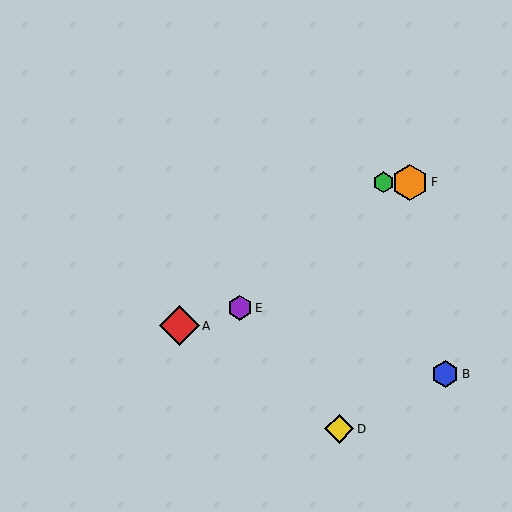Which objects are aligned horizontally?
Objects C, F are aligned horizontally.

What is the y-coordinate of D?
Object D is at y≈429.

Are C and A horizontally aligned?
No, C is at y≈182 and A is at y≈326.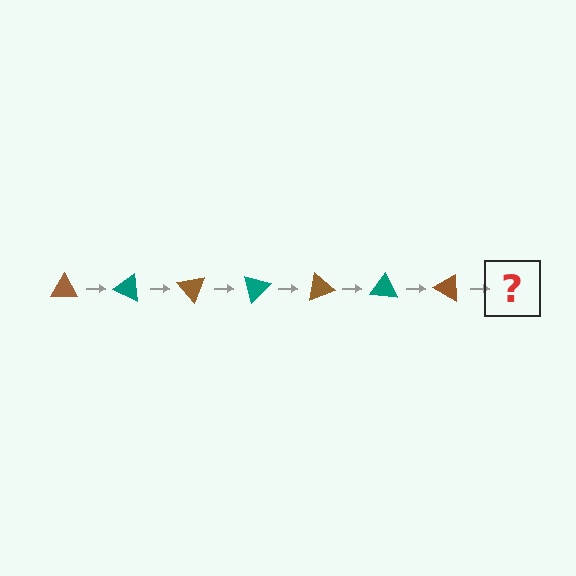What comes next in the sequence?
The next element should be a teal triangle, rotated 175 degrees from the start.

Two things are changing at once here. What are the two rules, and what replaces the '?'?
The two rules are that it rotates 25 degrees each step and the color cycles through brown and teal. The '?' should be a teal triangle, rotated 175 degrees from the start.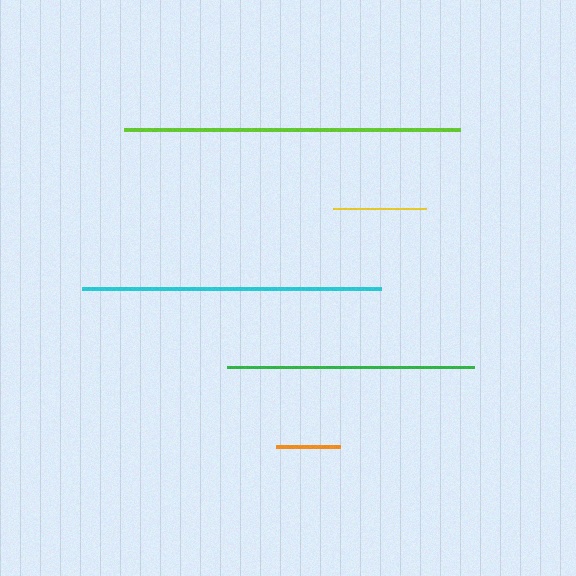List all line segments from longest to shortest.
From longest to shortest: lime, cyan, green, yellow, orange.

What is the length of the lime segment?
The lime segment is approximately 336 pixels long.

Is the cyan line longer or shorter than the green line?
The cyan line is longer than the green line.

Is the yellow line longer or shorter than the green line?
The green line is longer than the yellow line.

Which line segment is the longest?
The lime line is the longest at approximately 336 pixels.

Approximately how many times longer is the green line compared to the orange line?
The green line is approximately 3.8 times the length of the orange line.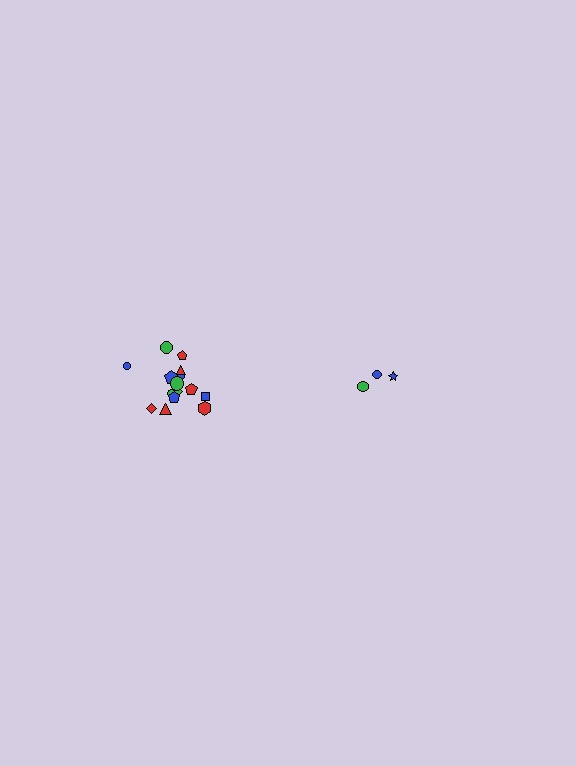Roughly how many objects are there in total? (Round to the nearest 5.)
Roughly 20 objects in total.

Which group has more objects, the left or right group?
The left group.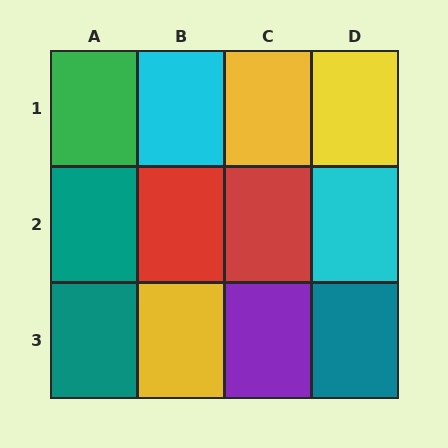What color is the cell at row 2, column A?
Teal.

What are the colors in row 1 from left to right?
Green, cyan, yellow, yellow.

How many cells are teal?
3 cells are teal.